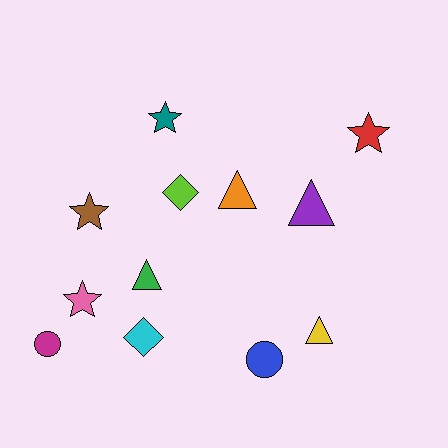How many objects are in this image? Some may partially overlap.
There are 12 objects.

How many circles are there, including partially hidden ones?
There are 2 circles.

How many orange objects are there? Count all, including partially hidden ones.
There is 1 orange object.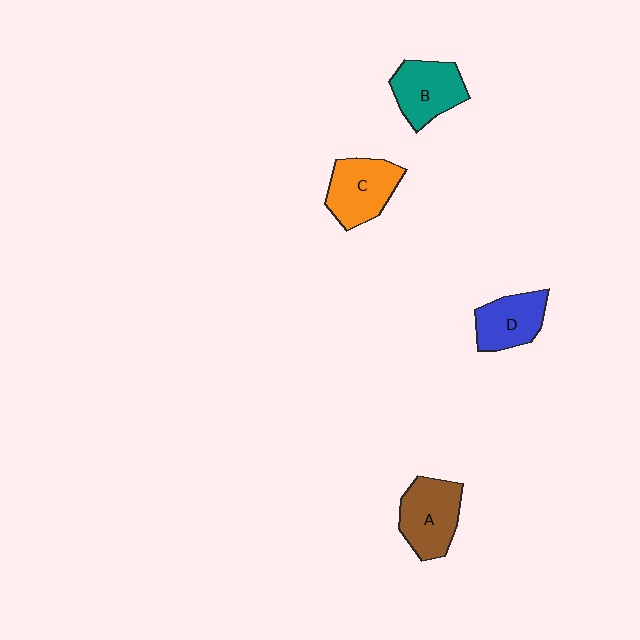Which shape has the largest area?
Shape A (brown).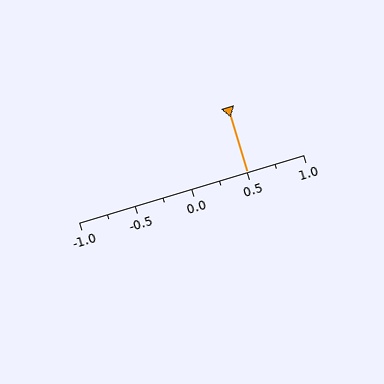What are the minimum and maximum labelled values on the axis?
The axis runs from -1.0 to 1.0.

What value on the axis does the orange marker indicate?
The marker indicates approximately 0.5.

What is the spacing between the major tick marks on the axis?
The major ticks are spaced 0.5 apart.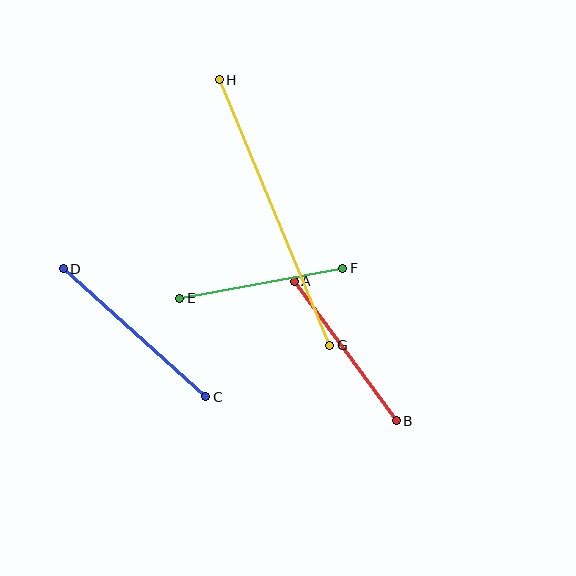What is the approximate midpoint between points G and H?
The midpoint is at approximately (274, 213) pixels.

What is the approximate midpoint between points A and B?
The midpoint is at approximately (345, 351) pixels.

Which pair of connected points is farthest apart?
Points G and H are farthest apart.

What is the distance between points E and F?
The distance is approximately 166 pixels.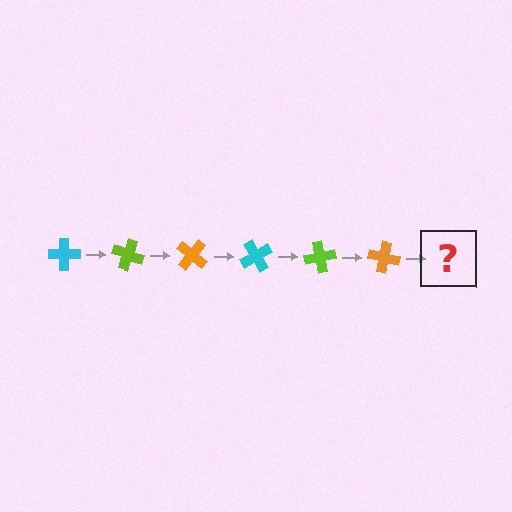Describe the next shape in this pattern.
It should be a cyan cross, rotated 120 degrees from the start.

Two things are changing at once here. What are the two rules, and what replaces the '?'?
The two rules are that it rotates 20 degrees each step and the color cycles through cyan, lime, and orange. The '?' should be a cyan cross, rotated 120 degrees from the start.